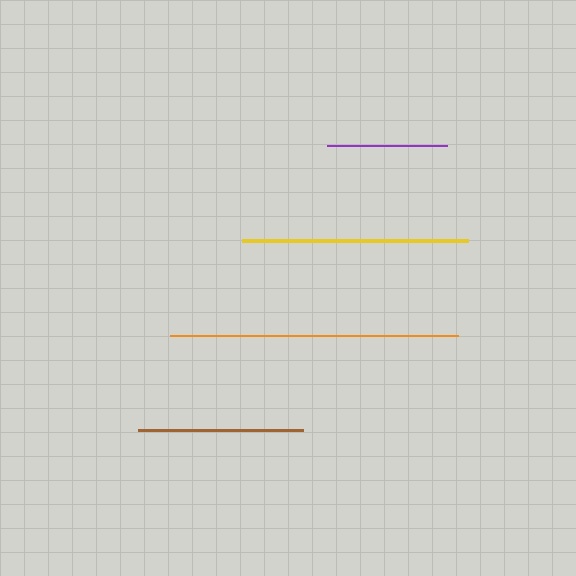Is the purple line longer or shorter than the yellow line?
The yellow line is longer than the purple line.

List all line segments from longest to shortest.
From longest to shortest: orange, yellow, brown, purple.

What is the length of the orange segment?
The orange segment is approximately 288 pixels long.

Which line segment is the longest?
The orange line is the longest at approximately 288 pixels.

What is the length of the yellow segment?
The yellow segment is approximately 226 pixels long.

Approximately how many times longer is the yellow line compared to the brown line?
The yellow line is approximately 1.4 times the length of the brown line.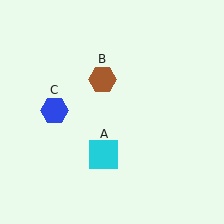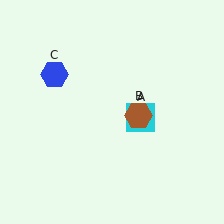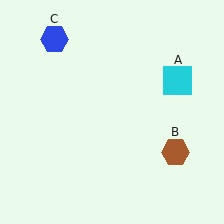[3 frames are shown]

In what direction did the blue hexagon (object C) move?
The blue hexagon (object C) moved up.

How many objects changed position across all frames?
3 objects changed position: cyan square (object A), brown hexagon (object B), blue hexagon (object C).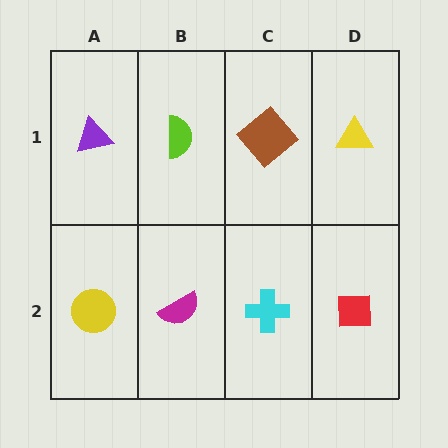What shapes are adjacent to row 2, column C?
A brown diamond (row 1, column C), a magenta semicircle (row 2, column B), a red square (row 2, column D).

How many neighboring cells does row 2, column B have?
3.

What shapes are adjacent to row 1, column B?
A magenta semicircle (row 2, column B), a purple triangle (row 1, column A), a brown diamond (row 1, column C).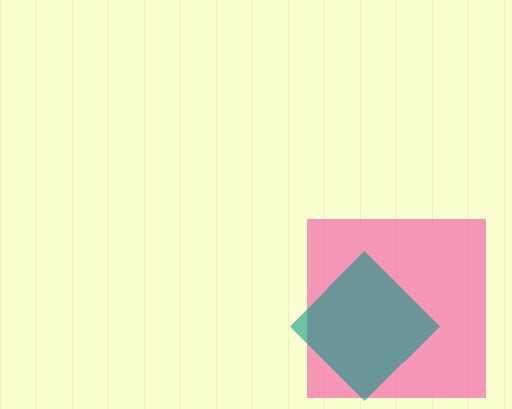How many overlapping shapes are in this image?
There are 2 overlapping shapes in the image.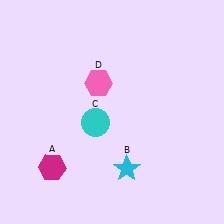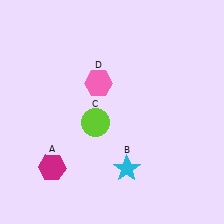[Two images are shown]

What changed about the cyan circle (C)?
In Image 1, C is cyan. In Image 2, it changed to lime.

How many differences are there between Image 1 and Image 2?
There is 1 difference between the two images.